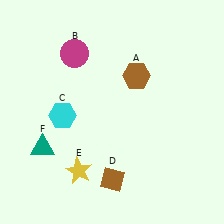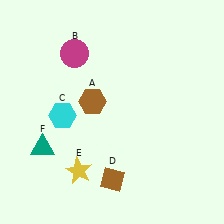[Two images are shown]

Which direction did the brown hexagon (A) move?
The brown hexagon (A) moved left.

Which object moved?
The brown hexagon (A) moved left.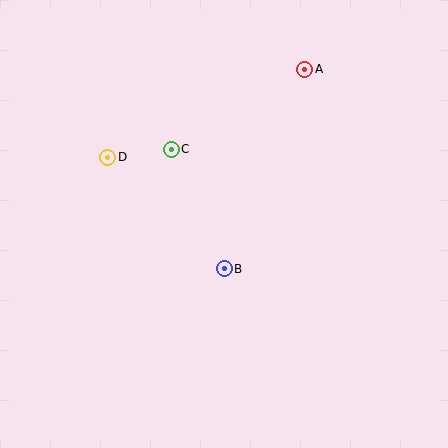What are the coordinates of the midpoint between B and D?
The midpoint between B and D is at (166, 213).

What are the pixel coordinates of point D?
Point D is at (108, 157).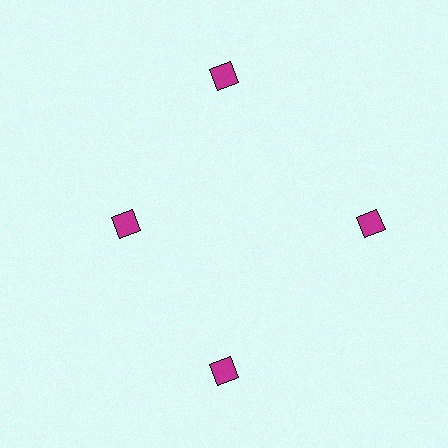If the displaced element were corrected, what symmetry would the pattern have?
It would have 4-fold rotational symmetry — the pattern would map onto itself every 90 degrees.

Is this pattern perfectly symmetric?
No. The 4 magenta diamonds are arranged in a ring, but one element near the 9 o'clock position is pulled inward toward the center, breaking the 4-fold rotational symmetry.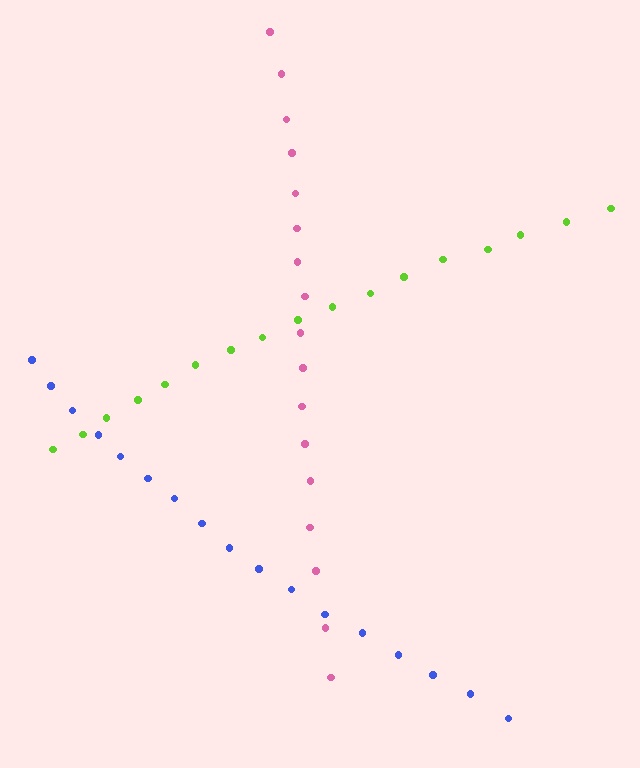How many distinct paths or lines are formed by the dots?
There are 3 distinct paths.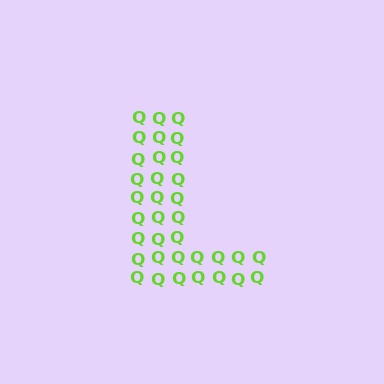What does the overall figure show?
The overall figure shows the letter L.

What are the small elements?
The small elements are letter Q's.